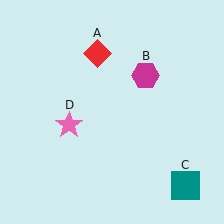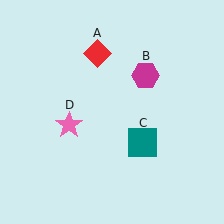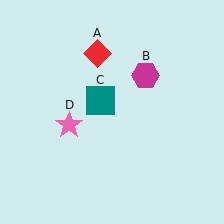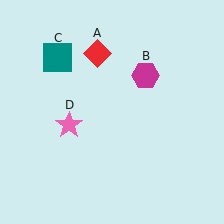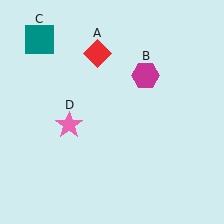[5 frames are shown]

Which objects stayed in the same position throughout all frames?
Red diamond (object A) and magenta hexagon (object B) and pink star (object D) remained stationary.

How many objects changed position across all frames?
1 object changed position: teal square (object C).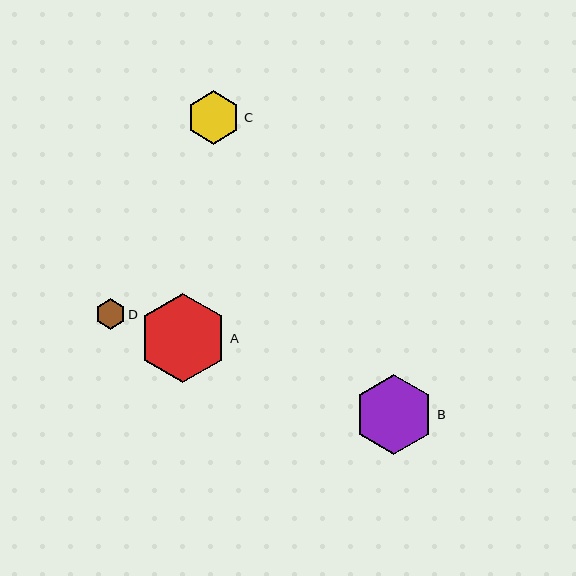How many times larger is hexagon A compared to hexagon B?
Hexagon A is approximately 1.1 times the size of hexagon B.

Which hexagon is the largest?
Hexagon A is the largest with a size of approximately 89 pixels.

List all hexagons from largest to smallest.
From largest to smallest: A, B, C, D.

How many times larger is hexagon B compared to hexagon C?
Hexagon B is approximately 1.5 times the size of hexagon C.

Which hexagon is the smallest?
Hexagon D is the smallest with a size of approximately 30 pixels.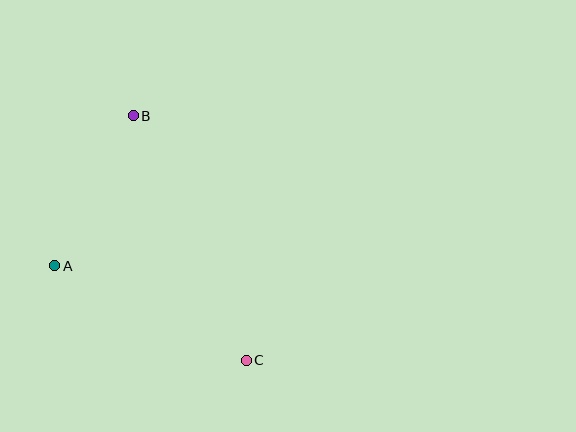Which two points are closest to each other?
Points A and B are closest to each other.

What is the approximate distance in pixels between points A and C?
The distance between A and C is approximately 213 pixels.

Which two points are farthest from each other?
Points B and C are farthest from each other.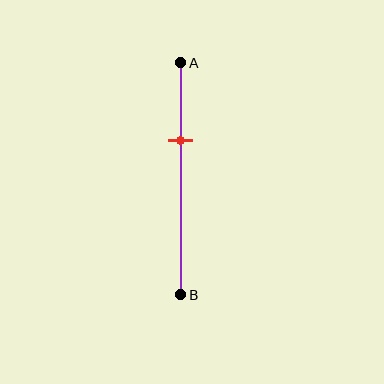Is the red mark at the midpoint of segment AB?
No, the mark is at about 35% from A, not at the 50% midpoint.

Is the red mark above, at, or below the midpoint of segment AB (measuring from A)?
The red mark is above the midpoint of segment AB.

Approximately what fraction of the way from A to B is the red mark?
The red mark is approximately 35% of the way from A to B.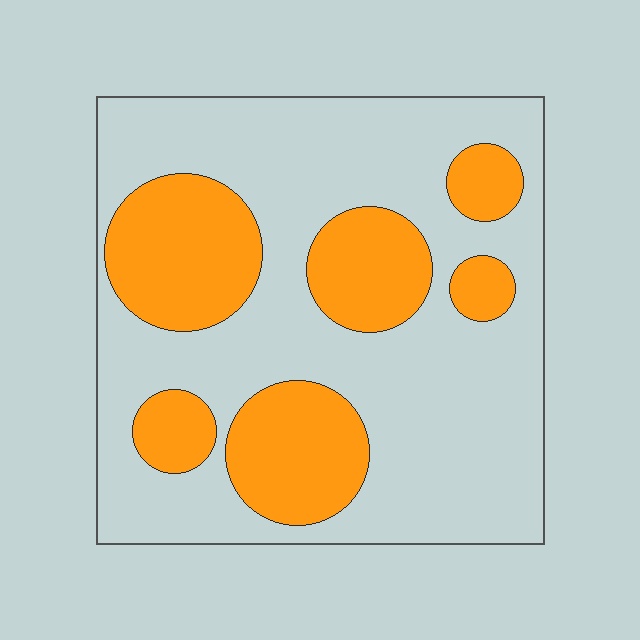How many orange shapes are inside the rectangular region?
6.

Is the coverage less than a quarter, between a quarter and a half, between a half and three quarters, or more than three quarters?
Between a quarter and a half.